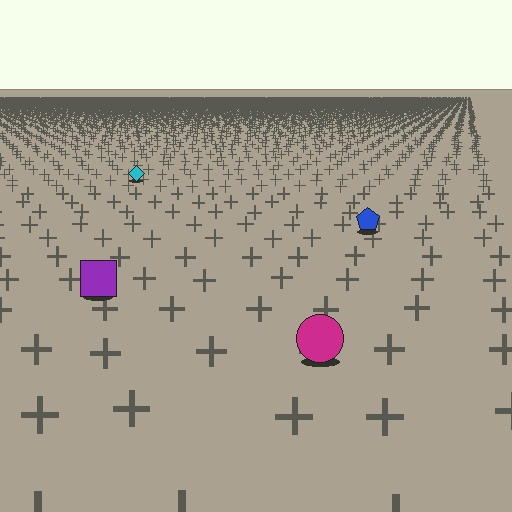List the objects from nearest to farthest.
From nearest to farthest: the magenta circle, the purple square, the blue pentagon, the cyan diamond.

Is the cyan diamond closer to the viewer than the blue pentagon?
No. The blue pentagon is closer — you can tell from the texture gradient: the ground texture is coarser near it.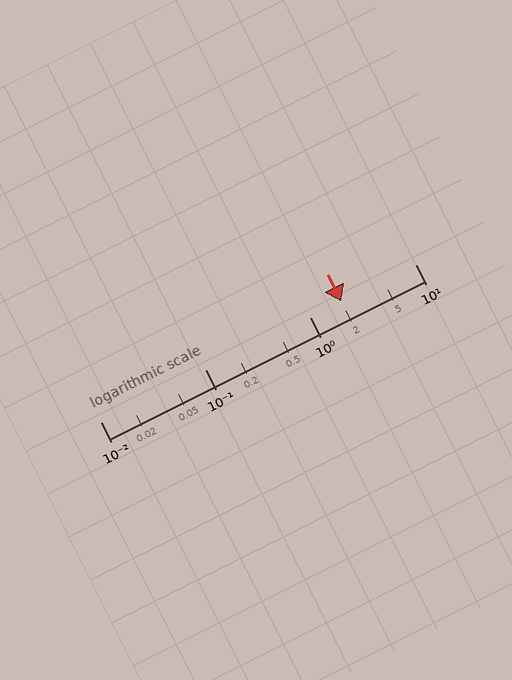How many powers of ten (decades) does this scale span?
The scale spans 3 decades, from 0.01 to 10.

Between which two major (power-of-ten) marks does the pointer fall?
The pointer is between 1 and 10.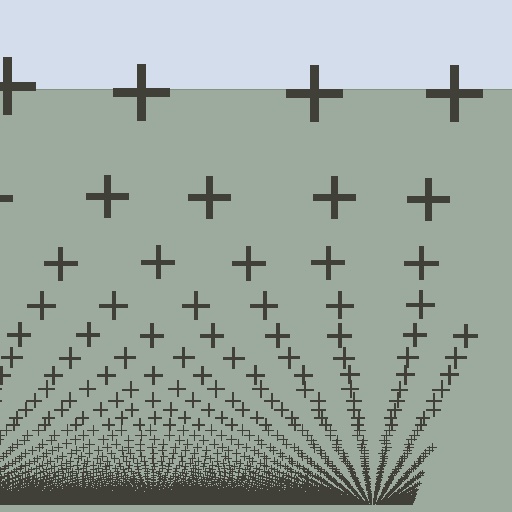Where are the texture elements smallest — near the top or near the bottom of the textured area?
Near the bottom.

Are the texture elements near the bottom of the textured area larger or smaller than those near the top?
Smaller. The gradient is inverted — elements near the bottom are smaller and denser.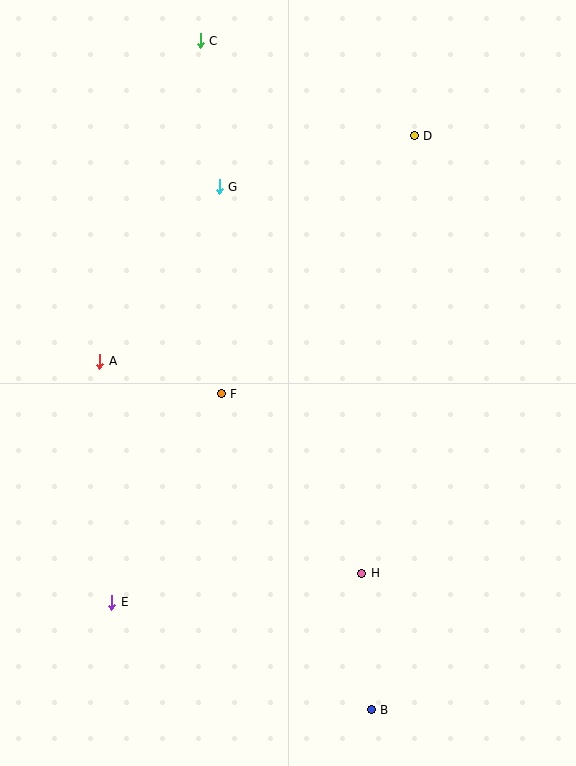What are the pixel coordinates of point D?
Point D is at (414, 136).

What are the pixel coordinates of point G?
Point G is at (219, 187).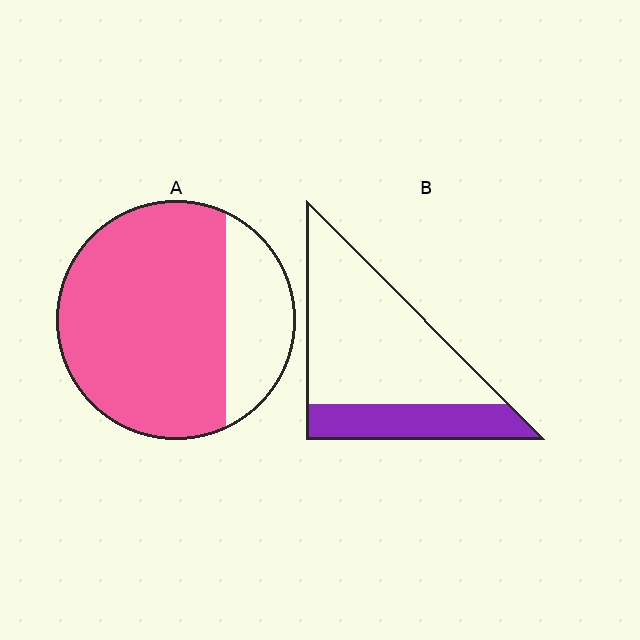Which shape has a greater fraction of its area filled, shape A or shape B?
Shape A.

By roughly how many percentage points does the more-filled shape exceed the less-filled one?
By roughly 50 percentage points (A over B).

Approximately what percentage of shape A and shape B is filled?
A is approximately 75% and B is approximately 30%.